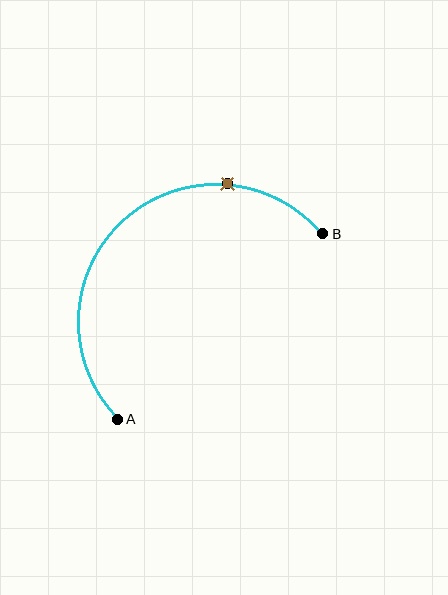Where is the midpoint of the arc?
The arc midpoint is the point on the curve farthest from the straight line joining A and B. It sits above and to the left of that line.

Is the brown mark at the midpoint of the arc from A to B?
No. The brown mark lies on the arc but is closer to endpoint B. The arc midpoint would be at the point on the curve equidistant along the arc from both A and B.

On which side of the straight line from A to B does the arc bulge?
The arc bulges above and to the left of the straight line connecting A and B.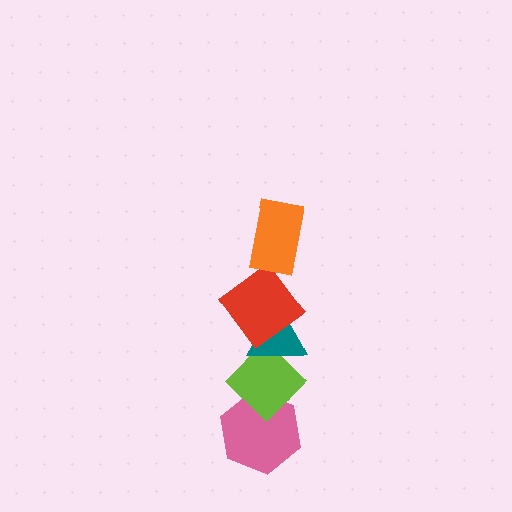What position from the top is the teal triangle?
The teal triangle is 3rd from the top.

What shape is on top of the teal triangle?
The red diamond is on top of the teal triangle.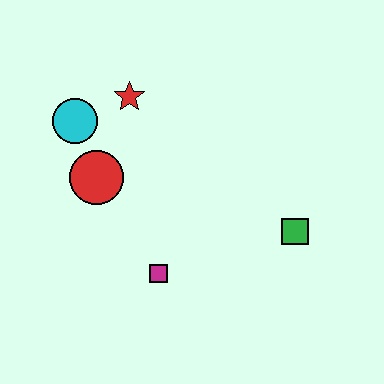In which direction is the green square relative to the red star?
The green square is to the right of the red star.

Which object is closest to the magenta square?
The red circle is closest to the magenta square.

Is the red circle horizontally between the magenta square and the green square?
No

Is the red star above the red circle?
Yes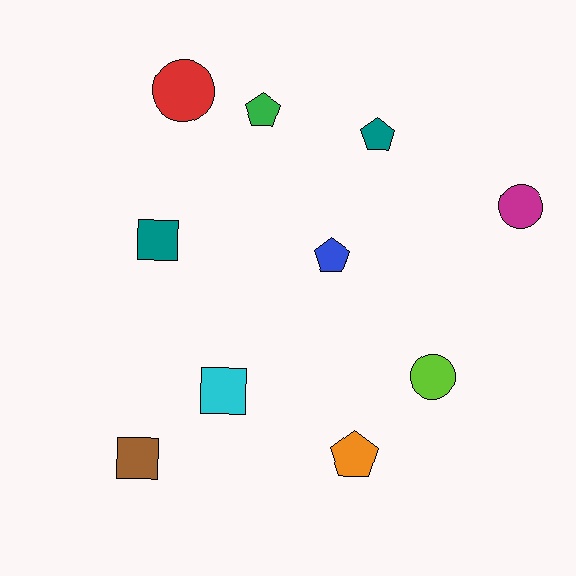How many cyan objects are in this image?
There is 1 cyan object.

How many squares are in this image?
There are 3 squares.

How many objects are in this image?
There are 10 objects.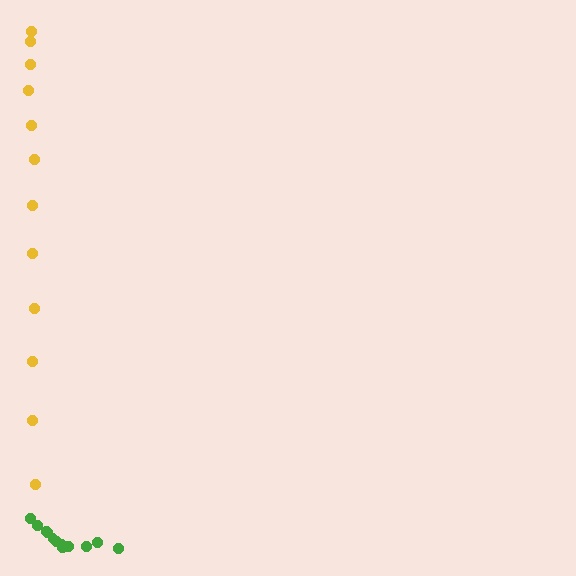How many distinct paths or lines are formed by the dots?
There are 2 distinct paths.